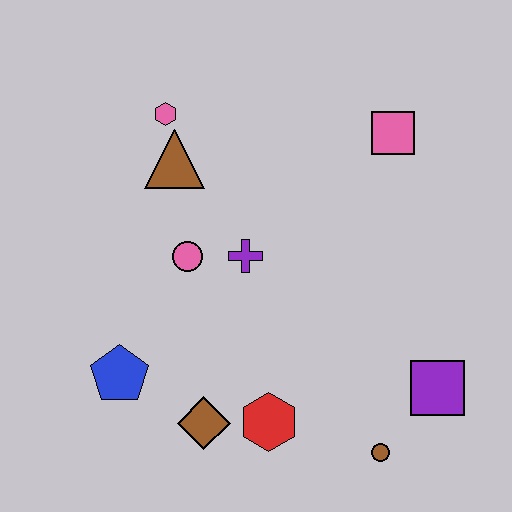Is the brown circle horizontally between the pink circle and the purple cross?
No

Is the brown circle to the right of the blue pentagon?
Yes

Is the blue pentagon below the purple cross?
Yes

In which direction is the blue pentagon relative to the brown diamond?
The blue pentagon is to the left of the brown diamond.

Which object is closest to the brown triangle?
The pink hexagon is closest to the brown triangle.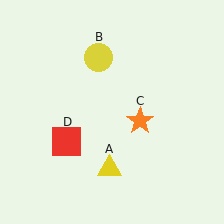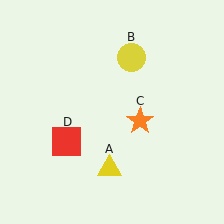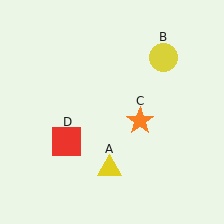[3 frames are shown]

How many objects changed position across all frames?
1 object changed position: yellow circle (object B).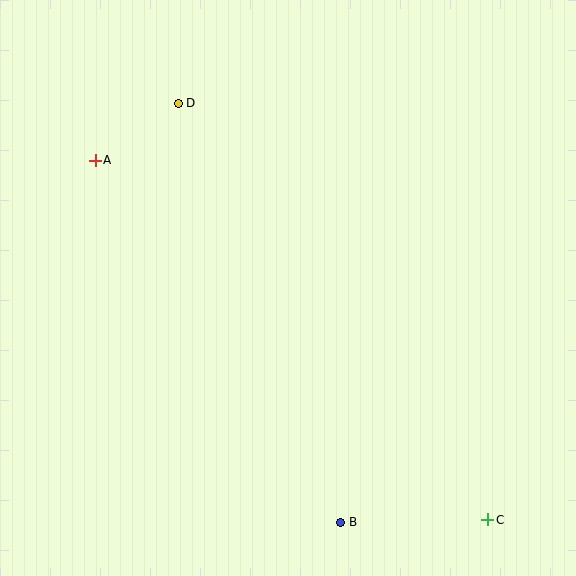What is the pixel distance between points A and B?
The distance between A and B is 437 pixels.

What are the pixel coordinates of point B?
Point B is at (341, 522).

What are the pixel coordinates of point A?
Point A is at (95, 160).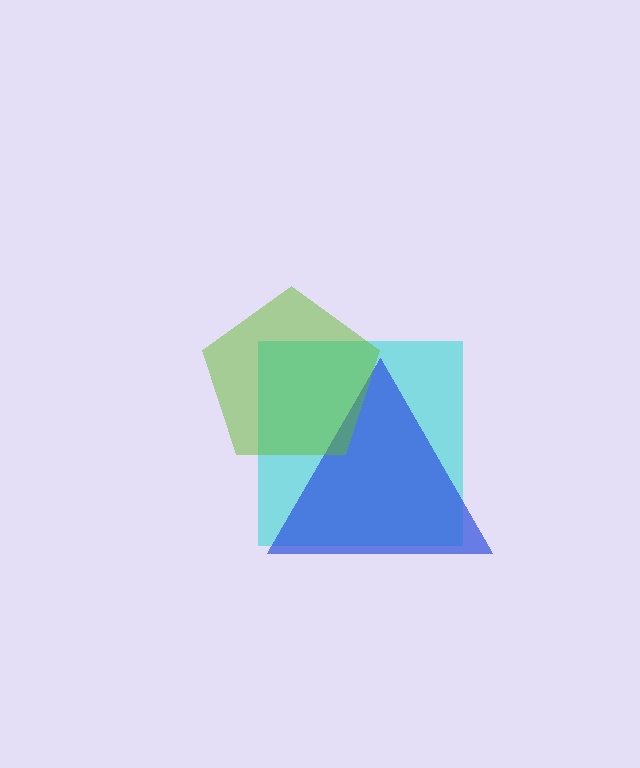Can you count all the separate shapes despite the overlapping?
Yes, there are 3 separate shapes.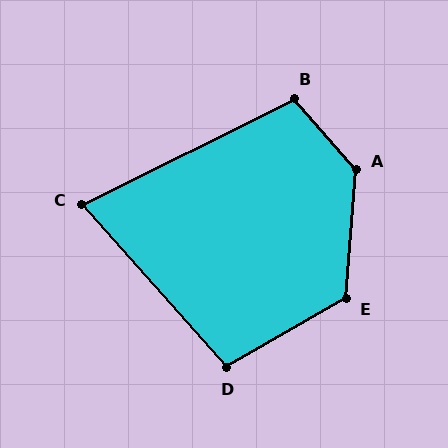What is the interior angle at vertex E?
Approximately 124 degrees (obtuse).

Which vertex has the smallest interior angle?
C, at approximately 75 degrees.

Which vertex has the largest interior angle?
A, at approximately 134 degrees.